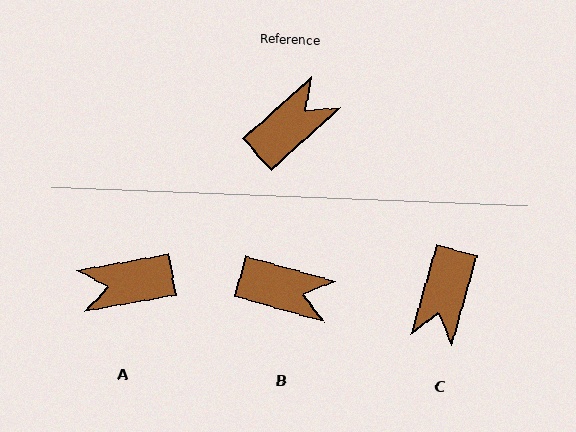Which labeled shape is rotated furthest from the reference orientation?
A, about 148 degrees away.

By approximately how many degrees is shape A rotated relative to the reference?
Approximately 148 degrees counter-clockwise.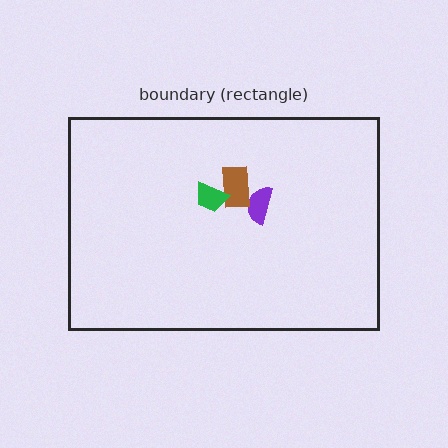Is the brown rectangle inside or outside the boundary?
Inside.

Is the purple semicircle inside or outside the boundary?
Inside.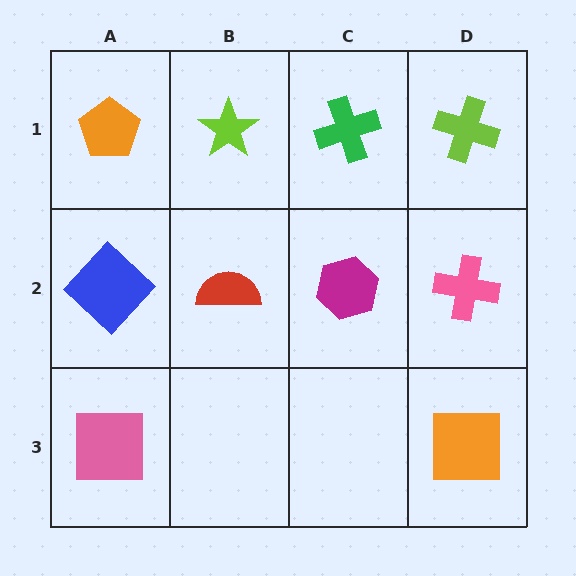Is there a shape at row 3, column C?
No, that cell is empty.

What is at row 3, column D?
An orange square.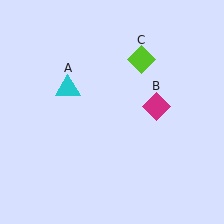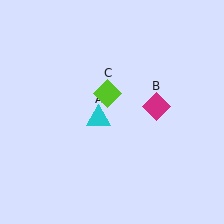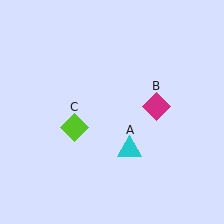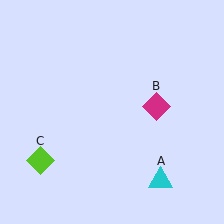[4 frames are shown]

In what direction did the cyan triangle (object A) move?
The cyan triangle (object A) moved down and to the right.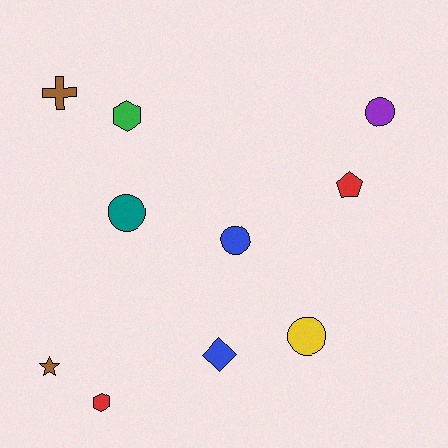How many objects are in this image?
There are 10 objects.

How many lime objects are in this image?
There are no lime objects.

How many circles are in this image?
There are 4 circles.